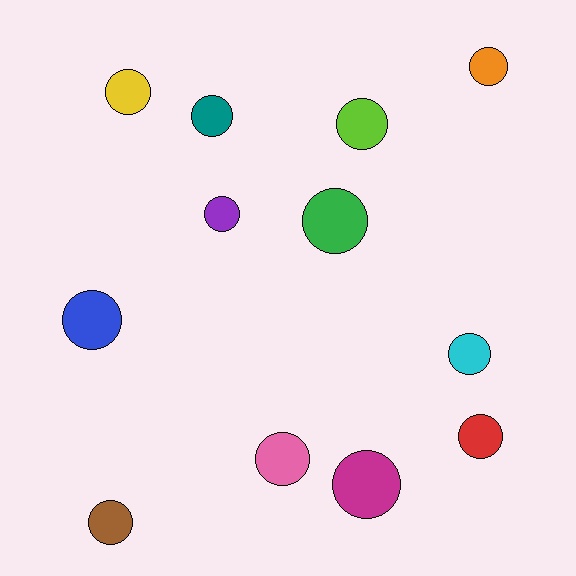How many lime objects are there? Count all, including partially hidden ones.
There is 1 lime object.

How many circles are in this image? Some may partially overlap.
There are 12 circles.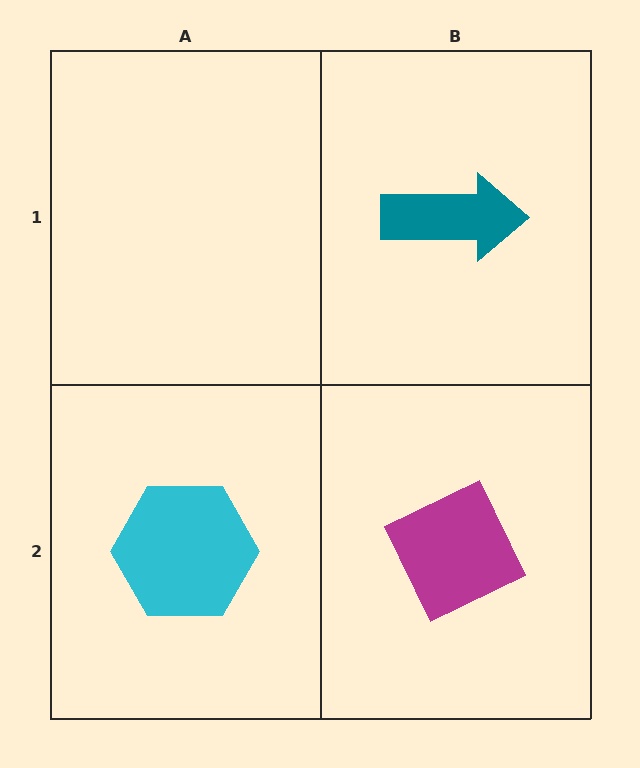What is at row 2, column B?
A magenta diamond.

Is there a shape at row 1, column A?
No, that cell is empty.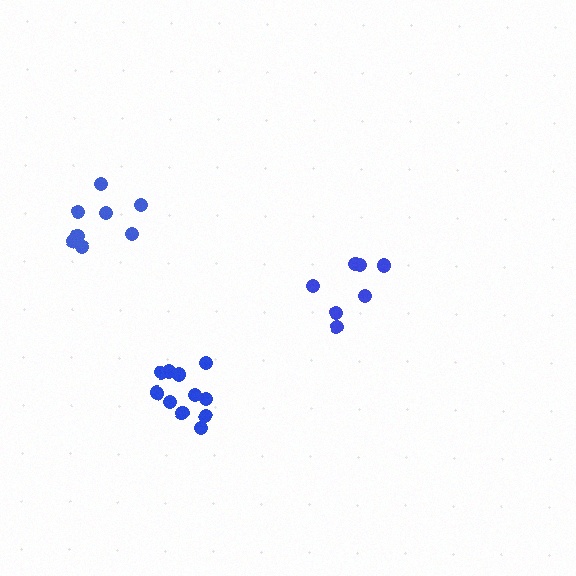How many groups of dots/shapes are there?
There are 3 groups.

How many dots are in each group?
Group 1: 7 dots, Group 2: 8 dots, Group 3: 11 dots (26 total).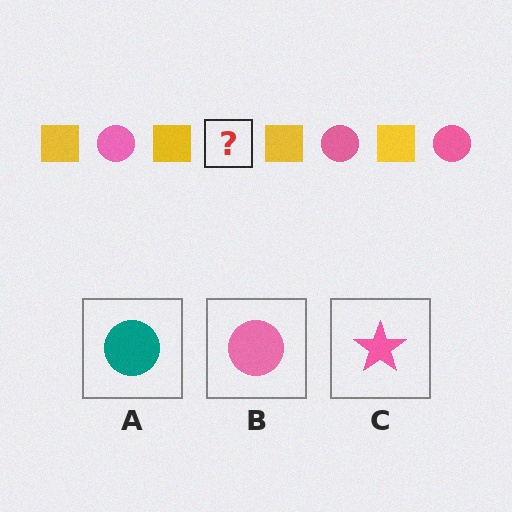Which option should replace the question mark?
Option B.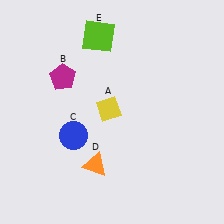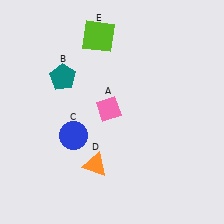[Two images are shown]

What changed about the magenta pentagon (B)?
In Image 1, B is magenta. In Image 2, it changed to teal.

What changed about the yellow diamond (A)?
In Image 1, A is yellow. In Image 2, it changed to pink.